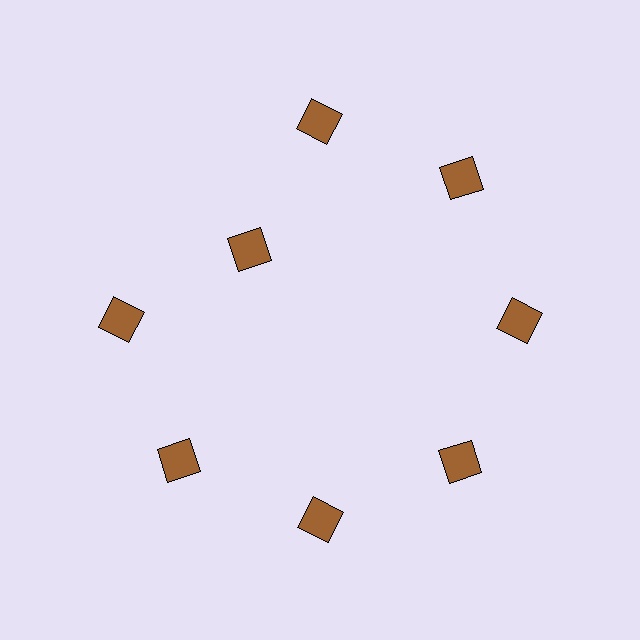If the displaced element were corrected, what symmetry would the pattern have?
It would have 8-fold rotational symmetry — the pattern would map onto itself every 45 degrees.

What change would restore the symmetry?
The symmetry would be restored by moving it outward, back onto the ring so that all 8 diamonds sit at equal angles and equal distance from the center.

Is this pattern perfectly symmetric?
No. The 8 brown diamonds are arranged in a ring, but one element near the 10 o'clock position is pulled inward toward the center, breaking the 8-fold rotational symmetry.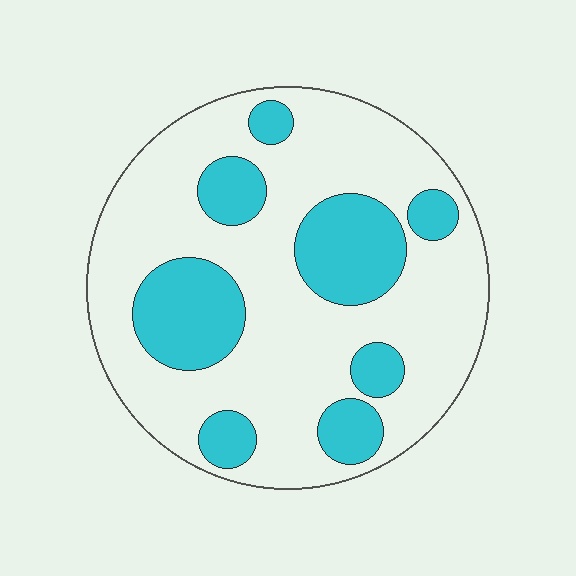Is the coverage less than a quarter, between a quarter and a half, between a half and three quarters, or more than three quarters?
Between a quarter and a half.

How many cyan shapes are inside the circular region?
8.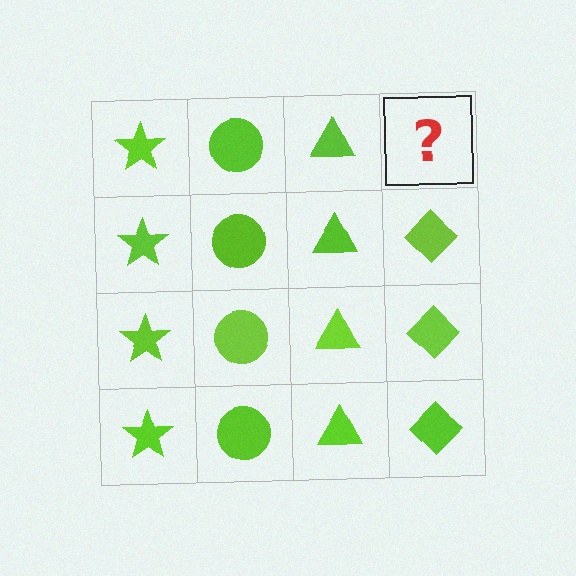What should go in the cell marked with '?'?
The missing cell should contain a lime diamond.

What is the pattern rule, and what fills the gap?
The rule is that each column has a consistent shape. The gap should be filled with a lime diamond.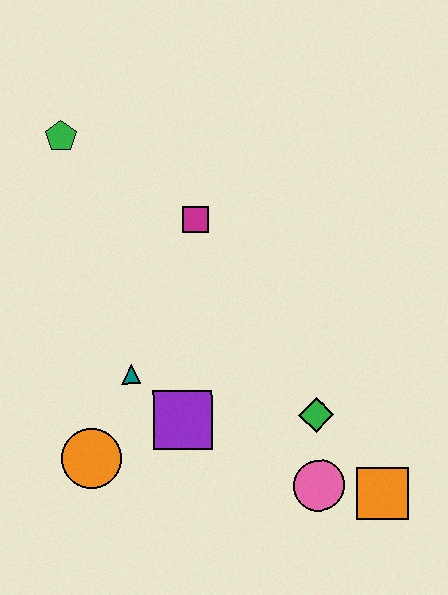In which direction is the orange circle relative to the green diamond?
The orange circle is to the left of the green diamond.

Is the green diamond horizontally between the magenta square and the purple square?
No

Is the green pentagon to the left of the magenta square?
Yes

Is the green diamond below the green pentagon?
Yes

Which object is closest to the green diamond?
The pink circle is closest to the green diamond.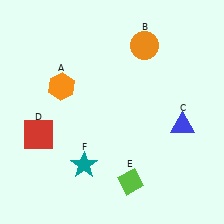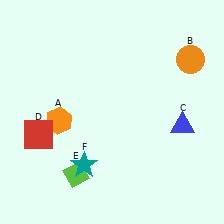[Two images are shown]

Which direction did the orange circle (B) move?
The orange circle (B) moved right.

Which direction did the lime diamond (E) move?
The lime diamond (E) moved left.